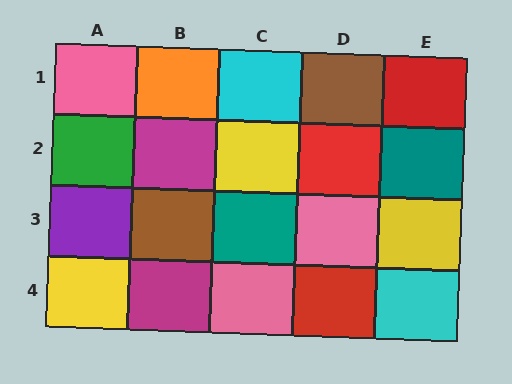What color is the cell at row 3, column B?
Brown.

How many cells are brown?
2 cells are brown.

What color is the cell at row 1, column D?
Brown.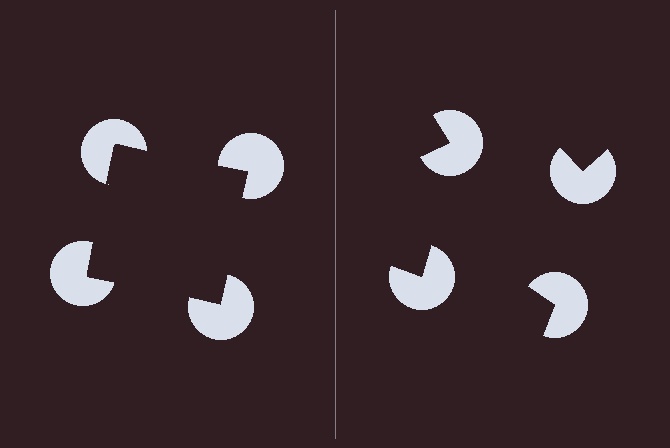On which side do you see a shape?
An illusory square appears on the left side. On the right side the wedge cuts are rotated, so no coherent shape forms.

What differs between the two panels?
The pac-man discs are positioned identically on both sides; only the wedge orientations differ. On the left they align to a square; on the right they are misaligned.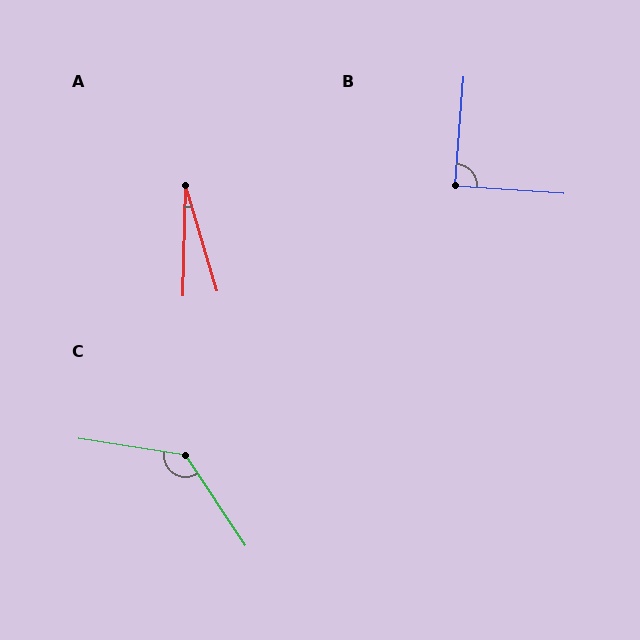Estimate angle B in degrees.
Approximately 90 degrees.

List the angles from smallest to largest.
A (18°), B (90°), C (133°).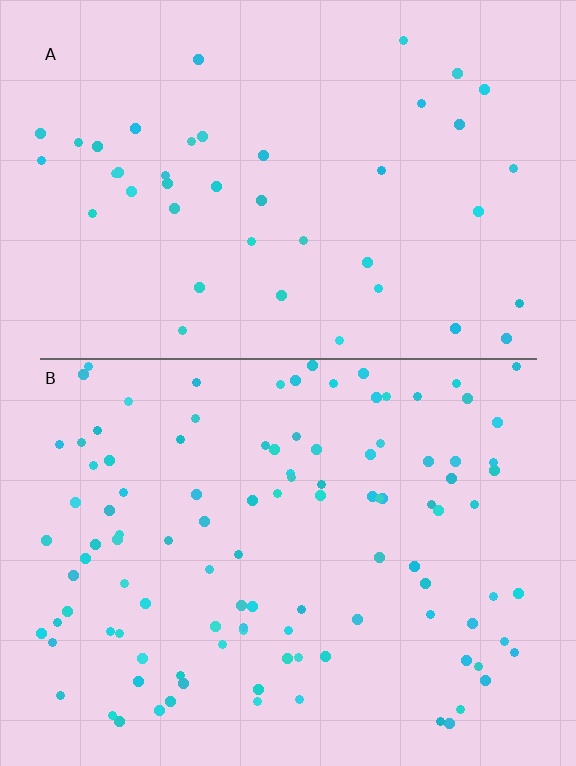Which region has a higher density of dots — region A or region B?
B (the bottom).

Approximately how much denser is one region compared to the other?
Approximately 2.5× — region B over region A.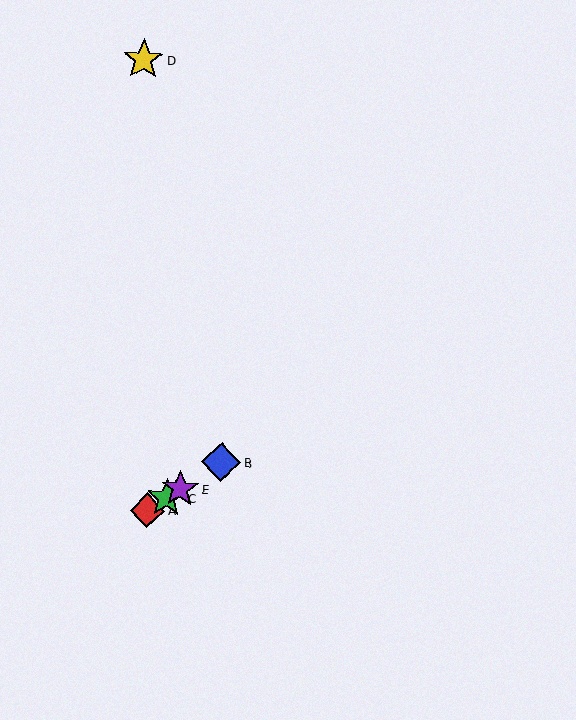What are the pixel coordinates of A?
Object A is at (147, 510).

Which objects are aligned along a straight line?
Objects A, B, C, E are aligned along a straight line.